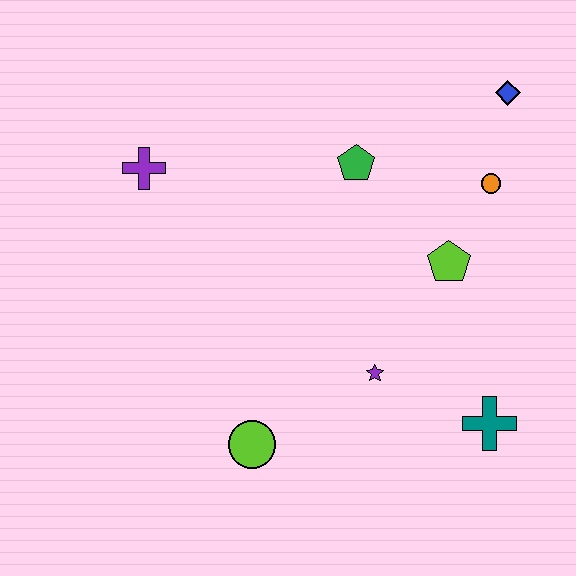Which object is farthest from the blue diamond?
The lime circle is farthest from the blue diamond.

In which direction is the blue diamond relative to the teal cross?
The blue diamond is above the teal cross.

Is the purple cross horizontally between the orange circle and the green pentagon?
No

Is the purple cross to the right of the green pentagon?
No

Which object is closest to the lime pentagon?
The orange circle is closest to the lime pentagon.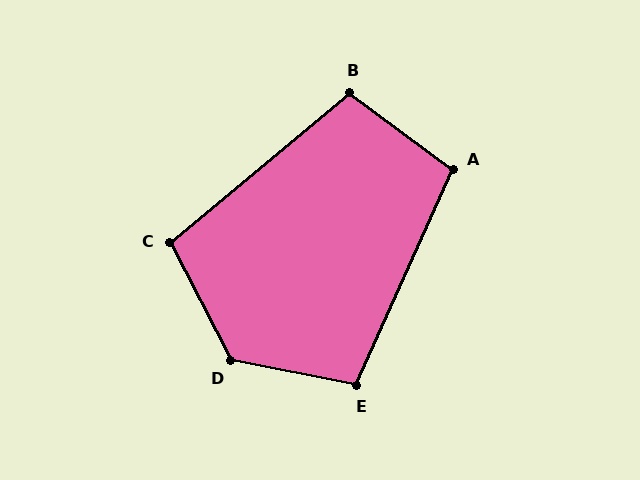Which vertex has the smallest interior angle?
A, at approximately 103 degrees.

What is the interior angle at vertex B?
Approximately 103 degrees (obtuse).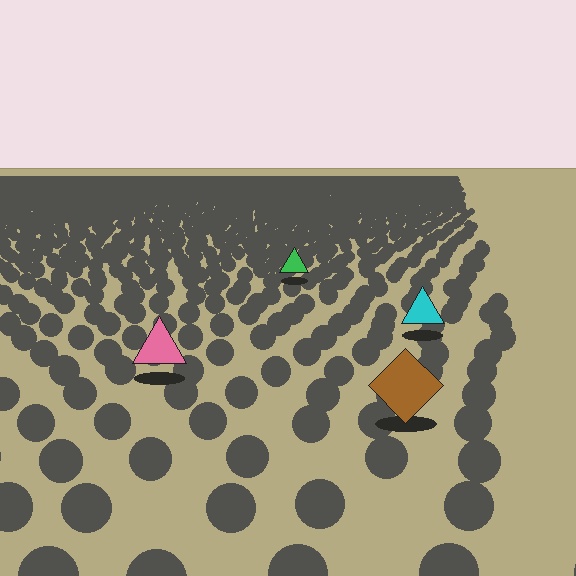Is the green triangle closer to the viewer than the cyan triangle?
No. The cyan triangle is closer — you can tell from the texture gradient: the ground texture is coarser near it.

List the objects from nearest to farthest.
From nearest to farthest: the brown diamond, the pink triangle, the cyan triangle, the green triangle.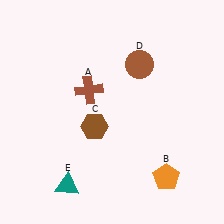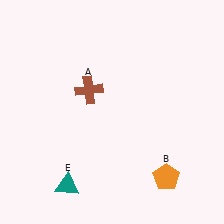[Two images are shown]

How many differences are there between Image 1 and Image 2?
There are 2 differences between the two images.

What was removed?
The brown hexagon (C), the brown circle (D) were removed in Image 2.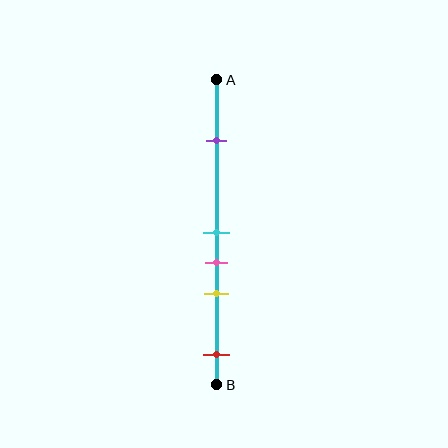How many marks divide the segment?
There are 5 marks dividing the segment.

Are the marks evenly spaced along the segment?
No, the marks are not evenly spaced.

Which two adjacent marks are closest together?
The cyan and pink marks are the closest adjacent pair.